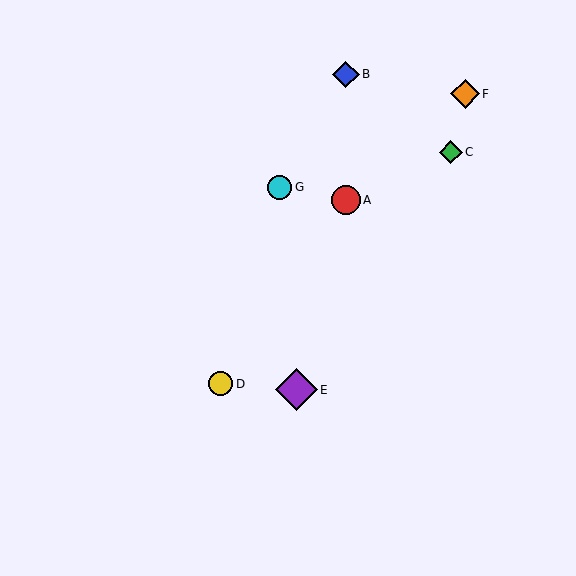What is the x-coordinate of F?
Object F is at x≈465.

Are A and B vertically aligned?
Yes, both are at x≈346.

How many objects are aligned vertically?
2 objects (A, B) are aligned vertically.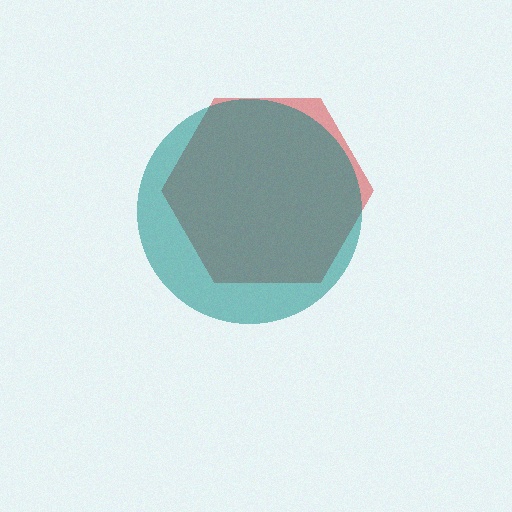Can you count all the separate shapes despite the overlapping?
Yes, there are 2 separate shapes.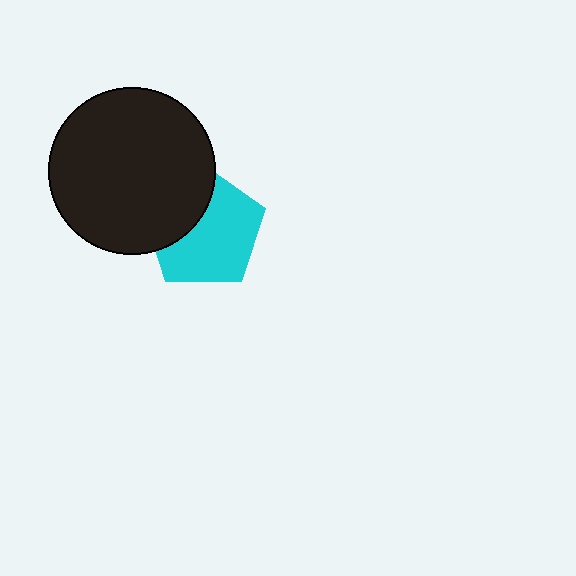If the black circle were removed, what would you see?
You would see the complete cyan pentagon.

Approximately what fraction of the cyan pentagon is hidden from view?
Roughly 34% of the cyan pentagon is hidden behind the black circle.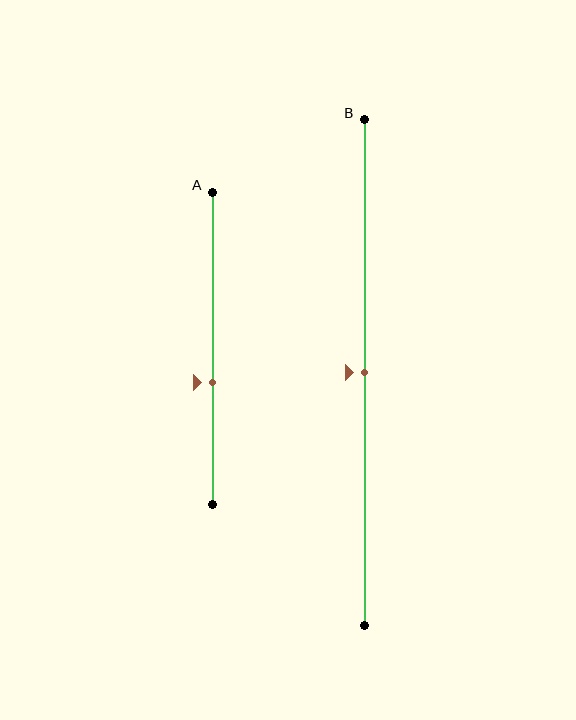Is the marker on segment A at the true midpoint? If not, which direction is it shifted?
No, the marker on segment A is shifted downward by about 11% of the segment length.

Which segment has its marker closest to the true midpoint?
Segment B has its marker closest to the true midpoint.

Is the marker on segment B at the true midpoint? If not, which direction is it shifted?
Yes, the marker on segment B is at the true midpoint.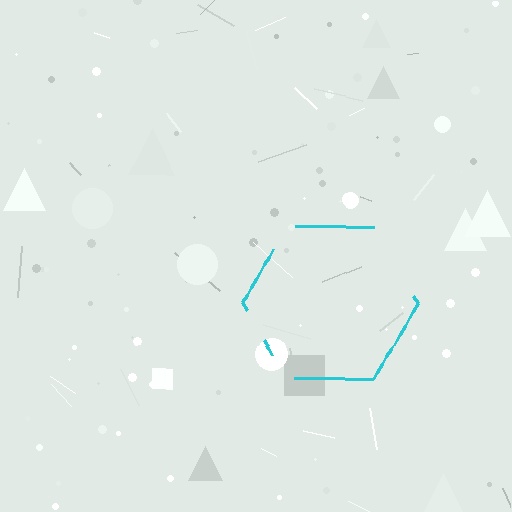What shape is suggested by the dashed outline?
The dashed outline suggests a hexagon.